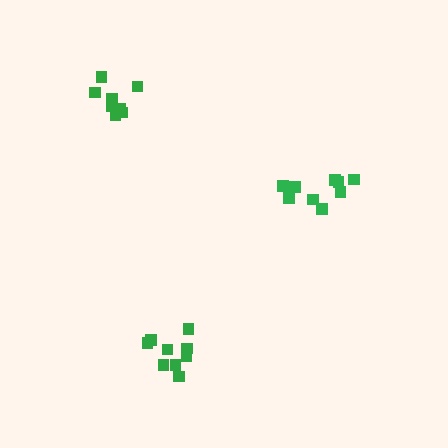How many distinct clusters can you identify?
There are 3 distinct clusters.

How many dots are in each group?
Group 1: 9 dots, Group 2: 9 dots, Group 3: 8 dots (26 total).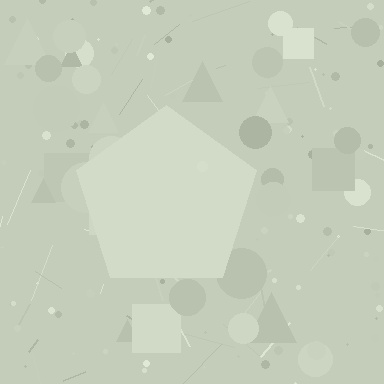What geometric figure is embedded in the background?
A pentagon is embedded in the background.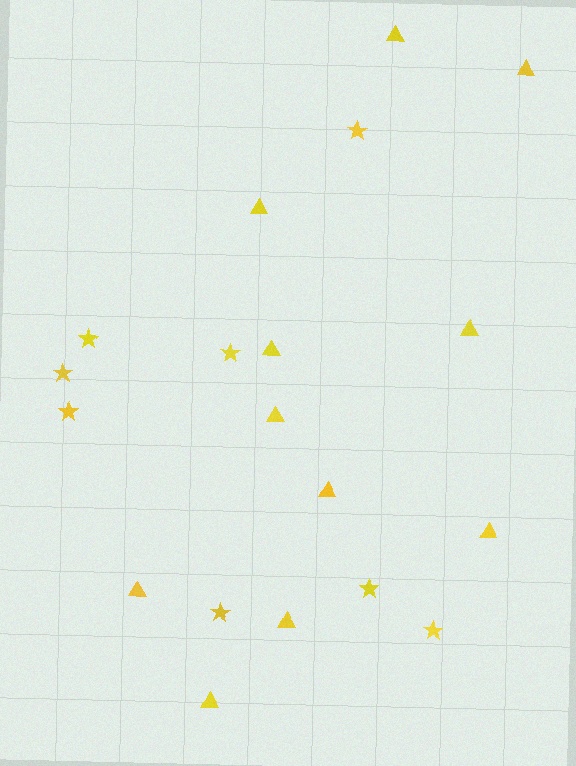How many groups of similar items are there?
There are 2 groups: one group of triangles (11) and one group of stars (8).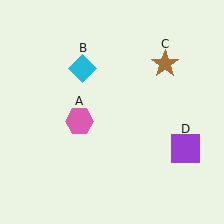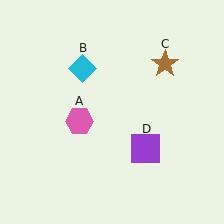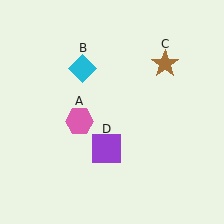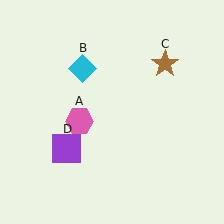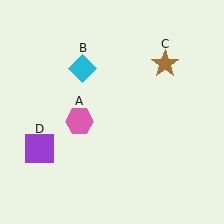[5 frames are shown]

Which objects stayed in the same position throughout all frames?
Pink hexagon (object A) and cyan diamond (object B) and brown star (object C) remained stationary.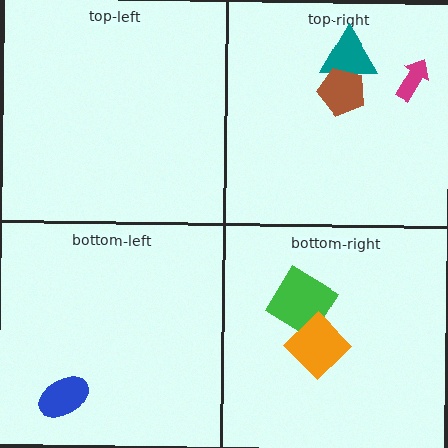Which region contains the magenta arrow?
The top-right region.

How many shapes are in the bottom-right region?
2.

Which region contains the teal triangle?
The top-right region.